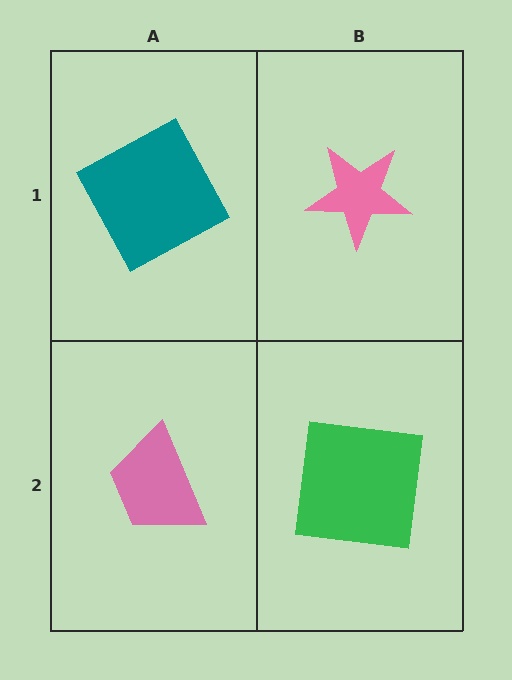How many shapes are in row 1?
2 shapes.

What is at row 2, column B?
A green square.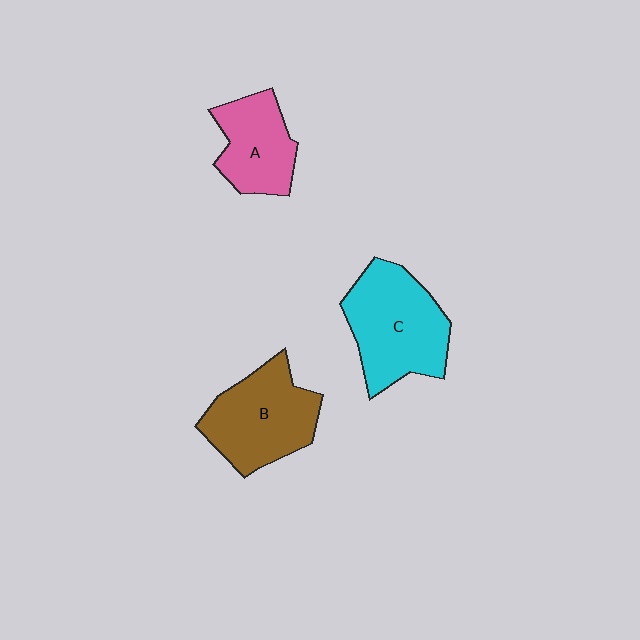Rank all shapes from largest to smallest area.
From largest to smallest: C (cyan), B (brown), A (pink).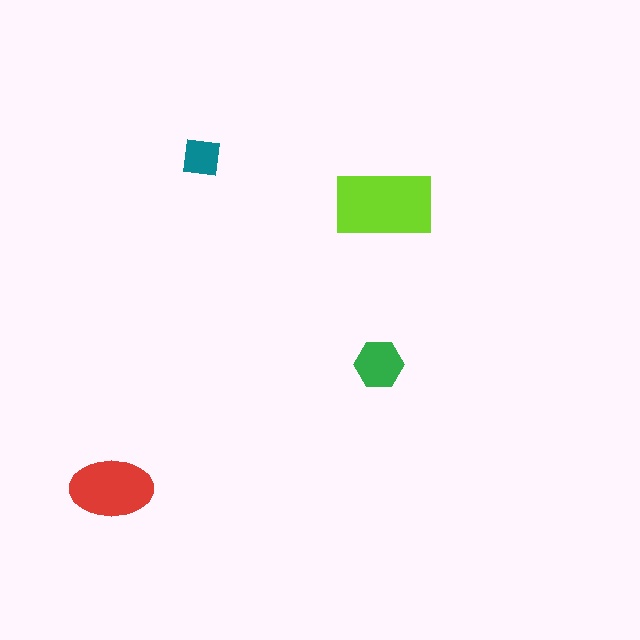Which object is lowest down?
The red ellipse is bottommost.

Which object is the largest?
The lime rectangle.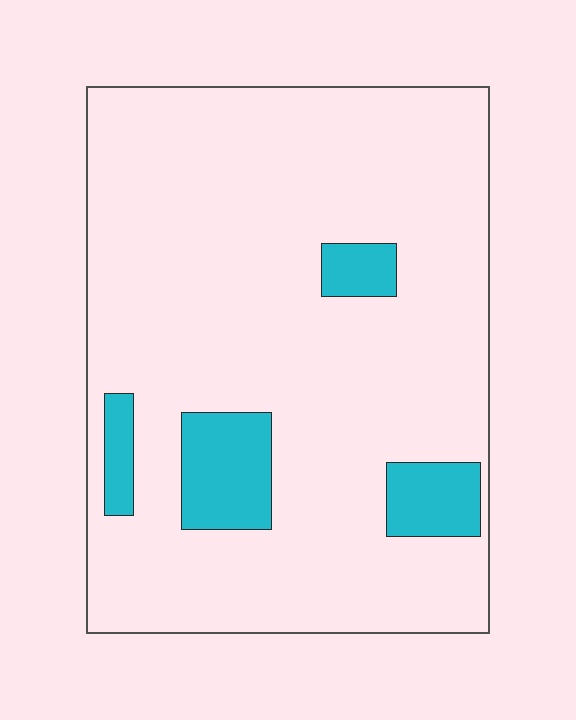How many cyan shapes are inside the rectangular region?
4.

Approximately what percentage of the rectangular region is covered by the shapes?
Approximately 10%.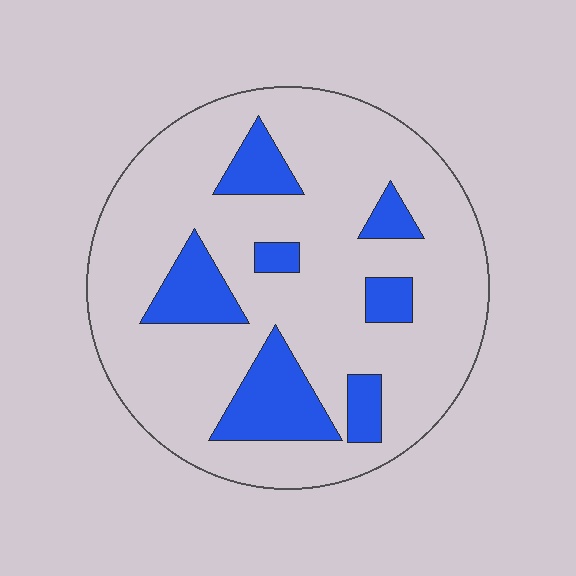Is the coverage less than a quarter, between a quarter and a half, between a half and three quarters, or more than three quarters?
Less than a quarter.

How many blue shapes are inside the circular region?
7.